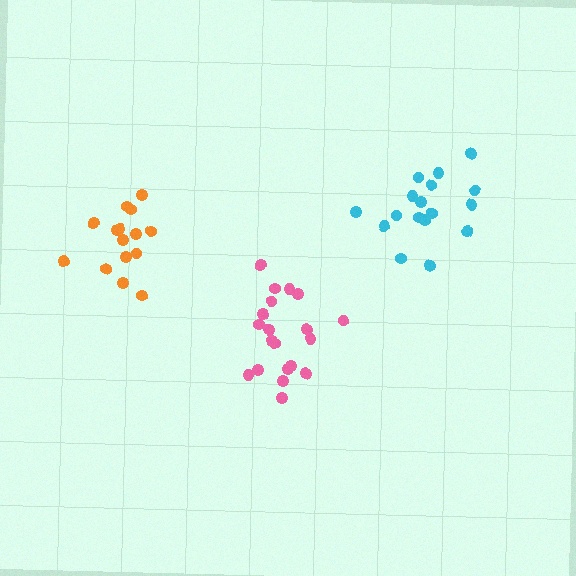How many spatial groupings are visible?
There are 3 spatial groupings.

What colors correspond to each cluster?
The clusters are colored: pink, cyan, orange.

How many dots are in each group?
Group 1: 20 dots, Group 2: 17 dots, Group 3: 15 dots (52 total).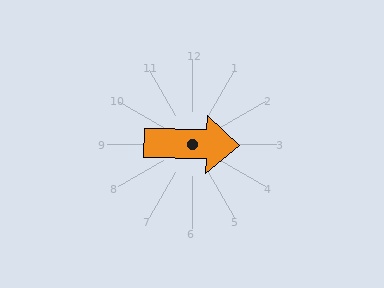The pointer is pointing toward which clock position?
Roughly 3 o'clock.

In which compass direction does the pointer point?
East.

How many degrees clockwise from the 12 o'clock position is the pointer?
Approximately 91 degrees.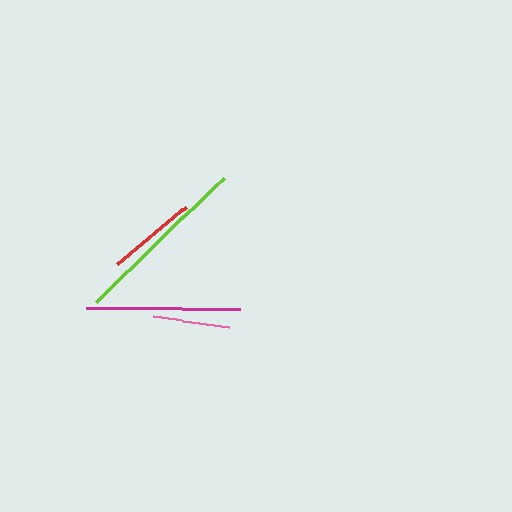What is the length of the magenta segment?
The magenta segment is approximately 154 pixels long.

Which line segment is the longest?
The lime line is the longest at approximately 178 pixels.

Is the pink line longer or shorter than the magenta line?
The magenta line is longer than the pink line.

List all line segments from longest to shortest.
From longest to shortest: lime, magenta, red, pink.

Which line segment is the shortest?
The pink line is the shortest at approximately 77 pixels.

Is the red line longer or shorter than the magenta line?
The magenta line is longer than the red line.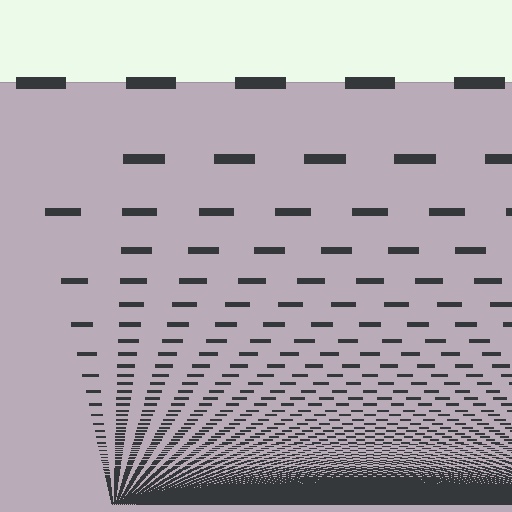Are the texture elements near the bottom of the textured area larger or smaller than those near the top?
Smaller. The gradient is inverted — elements near the bottom are smaller and denser.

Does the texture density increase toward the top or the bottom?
Density increases toward the bottom.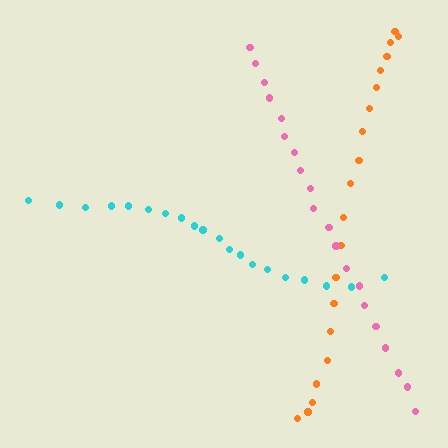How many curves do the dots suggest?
There are 3 distinct paths.